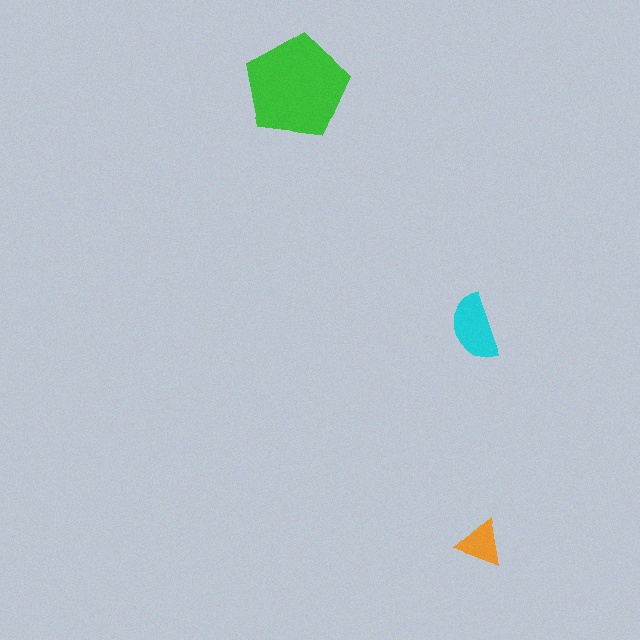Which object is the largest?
The green pentagon.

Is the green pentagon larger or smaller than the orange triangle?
Larger.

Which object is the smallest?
The orange triangle.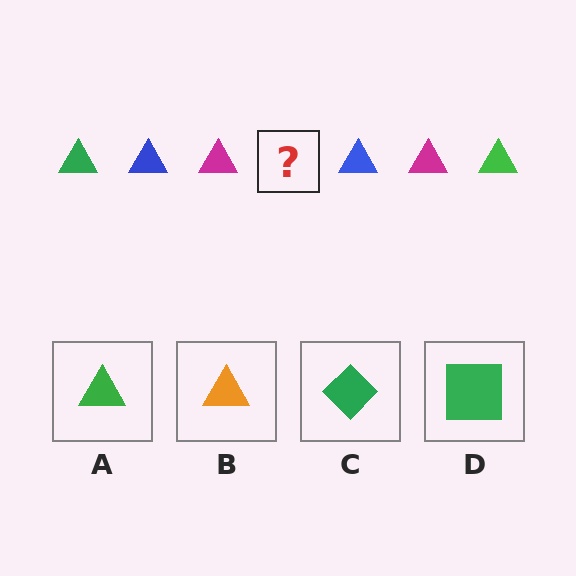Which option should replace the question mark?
Option A.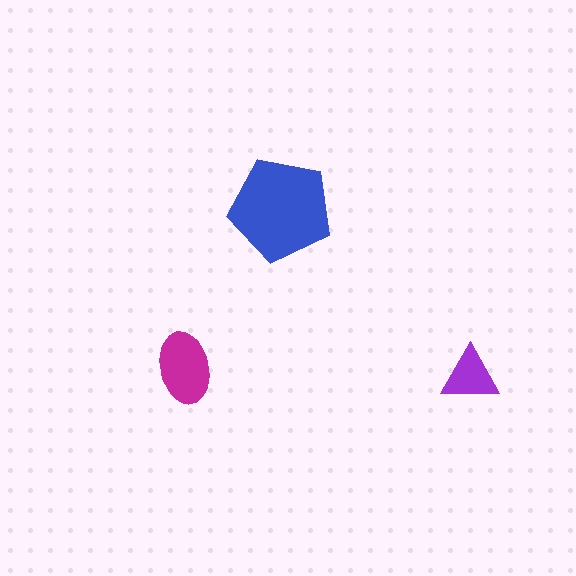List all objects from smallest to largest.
The purple triangle, the magenta ellipse, the blue pentagon.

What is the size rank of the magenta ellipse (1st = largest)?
2nd.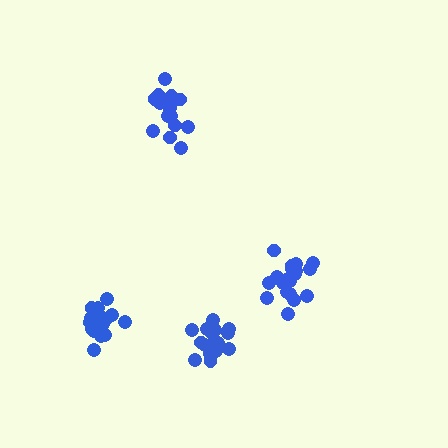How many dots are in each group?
Group 1: 17 dots, Group 2: 19 dots, Group 3: 19 dots, Group 4: 18 dots (73 total).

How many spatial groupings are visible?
There are 4 spatial groupings.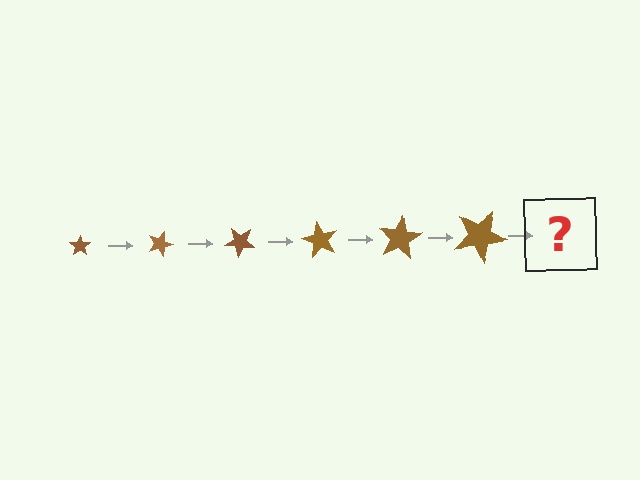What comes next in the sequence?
The next element should be a star, larger than the previous one and rotated 120 degrees from the start.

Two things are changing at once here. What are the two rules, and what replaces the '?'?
The two rules are that the star grows larger each step and it rotates 20 degrees each step. The '?' should be a star, larger than the previous one and rotated 120 degrees from the start.